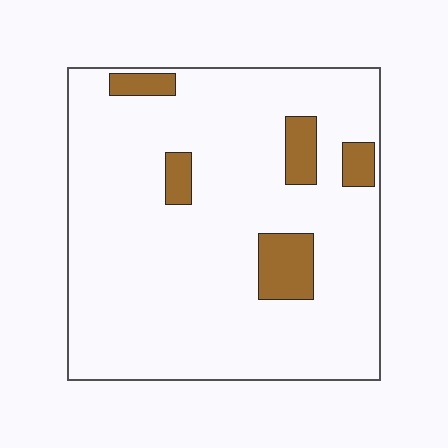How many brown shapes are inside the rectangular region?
5.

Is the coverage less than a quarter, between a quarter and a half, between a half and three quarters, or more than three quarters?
Less than a quarter.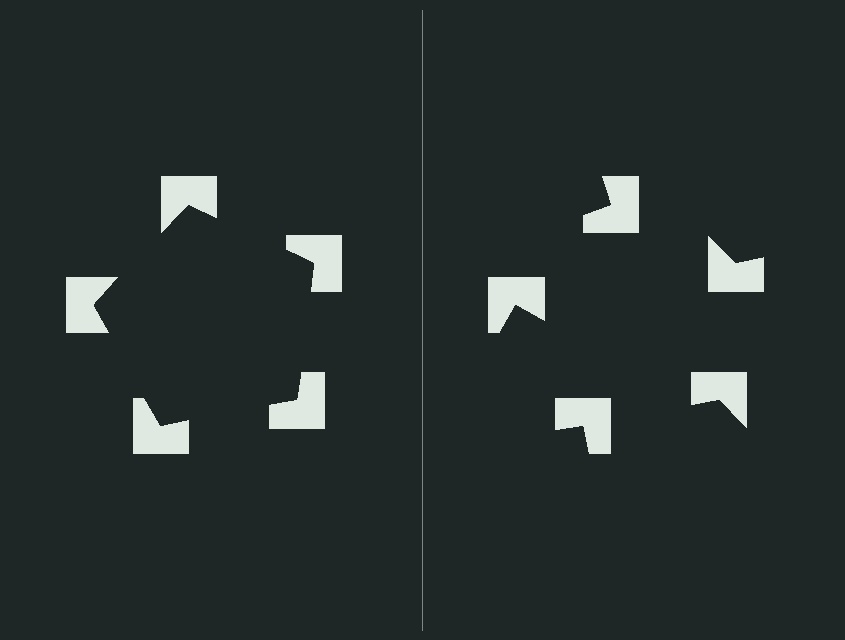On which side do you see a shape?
An illusory pentagon appears on the left side. On the right side the wedge cuts are rotated, so no coherent shape forms.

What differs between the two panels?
The notched squares are positioned identically on both sides; only the wedge orientations differ. On the left they align to a pentagon; on the right they are misaligned.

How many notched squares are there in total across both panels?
10 — 5 on each side.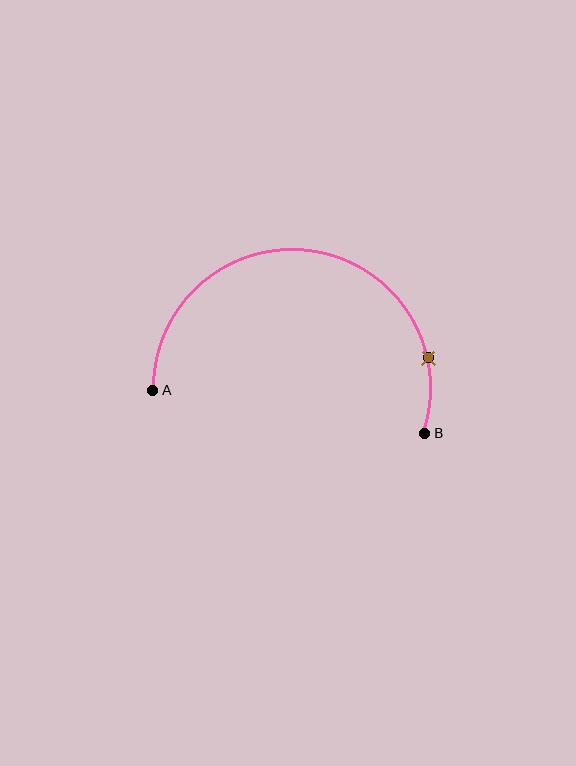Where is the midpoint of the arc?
The arc midpoint is the point on the curve farthest from the straight line joining A and B. It sits above that line.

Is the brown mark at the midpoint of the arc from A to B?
No. The brown mark lies on the arc but is closer to endpoint B. The arc midpoint would be at the point on the curve equidistant along the arc from both A and B.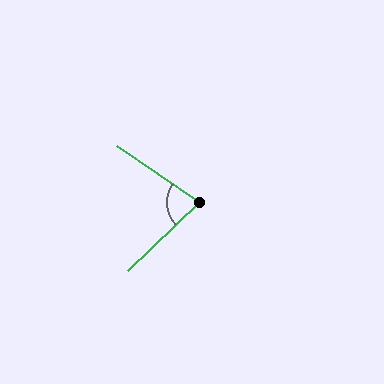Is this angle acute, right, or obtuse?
It is acute.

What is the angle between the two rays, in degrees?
Approximately 78 degrees.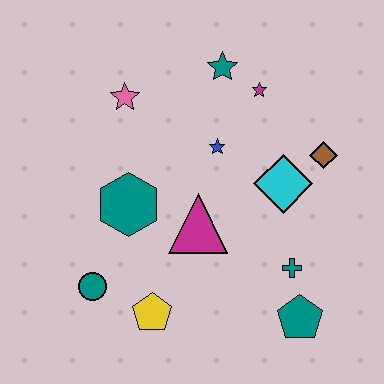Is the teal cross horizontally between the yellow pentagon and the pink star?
No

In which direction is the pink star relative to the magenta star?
The pink star is to the left of the magenta star.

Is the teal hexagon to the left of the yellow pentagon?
Yes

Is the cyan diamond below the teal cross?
No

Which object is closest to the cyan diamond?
The brown diamond is closest to the cyan diamond.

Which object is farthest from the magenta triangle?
The teal star is farthest from the magenta triangle.